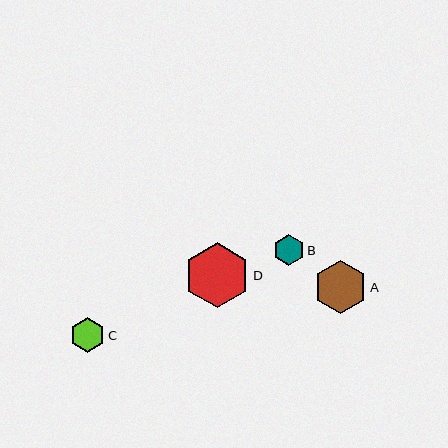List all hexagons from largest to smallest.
From largest to smallest: D, A, C, B.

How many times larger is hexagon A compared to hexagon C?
Hexagon A is approximately 1.5 times the size of hexagon C.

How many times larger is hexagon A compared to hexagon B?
Hexagon A is approximately 1.7 times the size of hexagon B.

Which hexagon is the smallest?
Hexagon B is the smallest with a size of approximately 31 pixels.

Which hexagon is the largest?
Hexagon D is the largest with a size of approximately 65 pixels.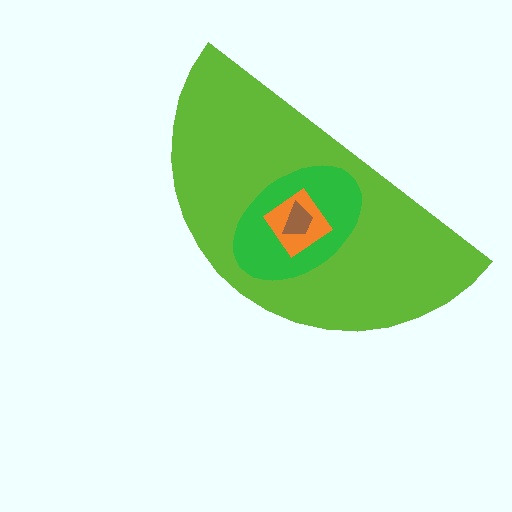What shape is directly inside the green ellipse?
The orange diamond.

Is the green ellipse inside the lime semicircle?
Yes.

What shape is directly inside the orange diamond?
The brown trapezoid.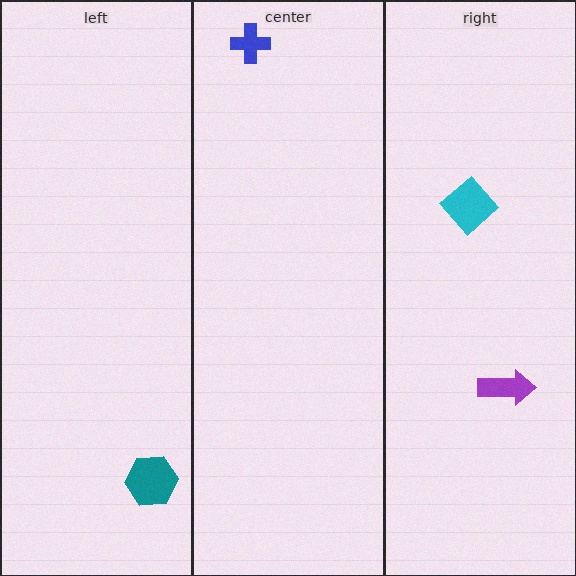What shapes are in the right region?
The purple arrow, the cyan diamond.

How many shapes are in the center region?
1.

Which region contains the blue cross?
The center region.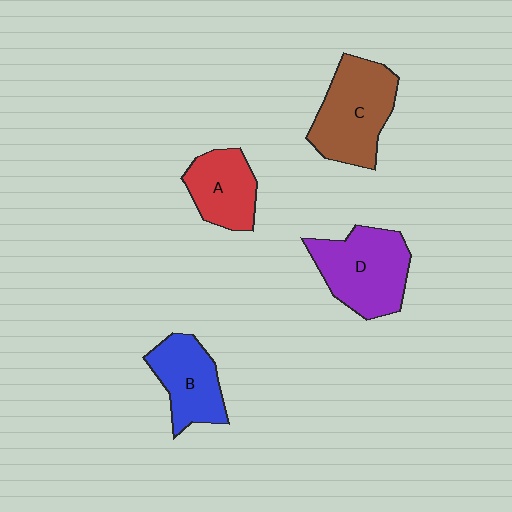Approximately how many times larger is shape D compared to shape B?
Approximately 1.3 times.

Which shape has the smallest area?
Shape A (red).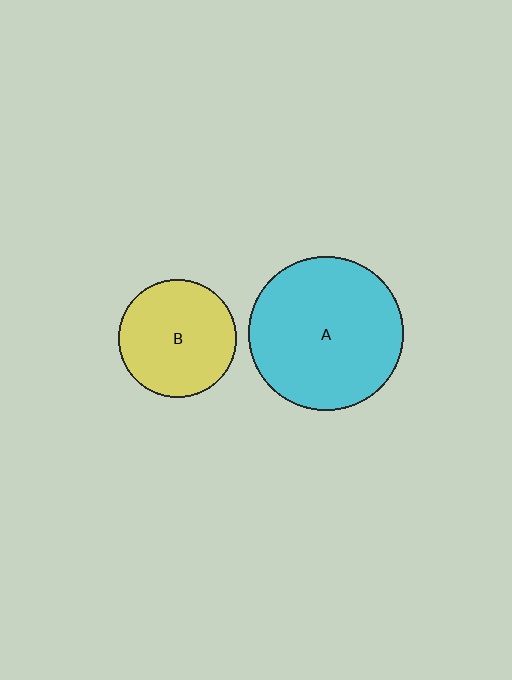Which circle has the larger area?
Circle A (cyan).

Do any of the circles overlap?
No, none of the circles overlap.